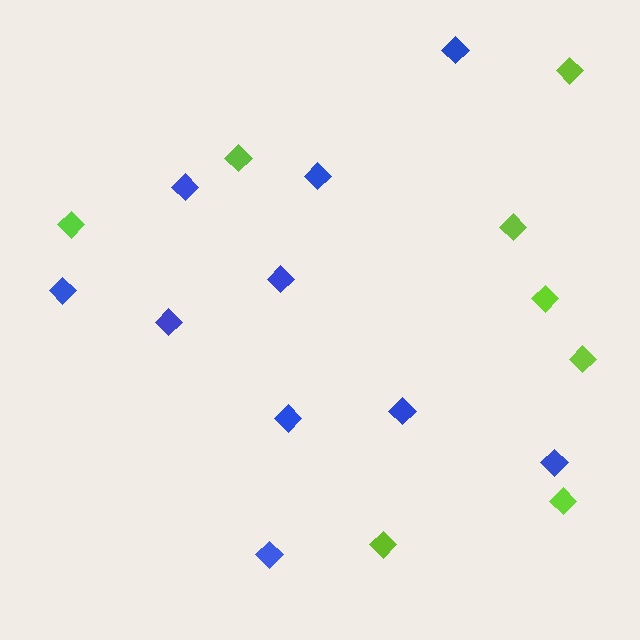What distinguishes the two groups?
There are 2 groups: one group of blue diamonds (10) and one group of lime diamonds (8).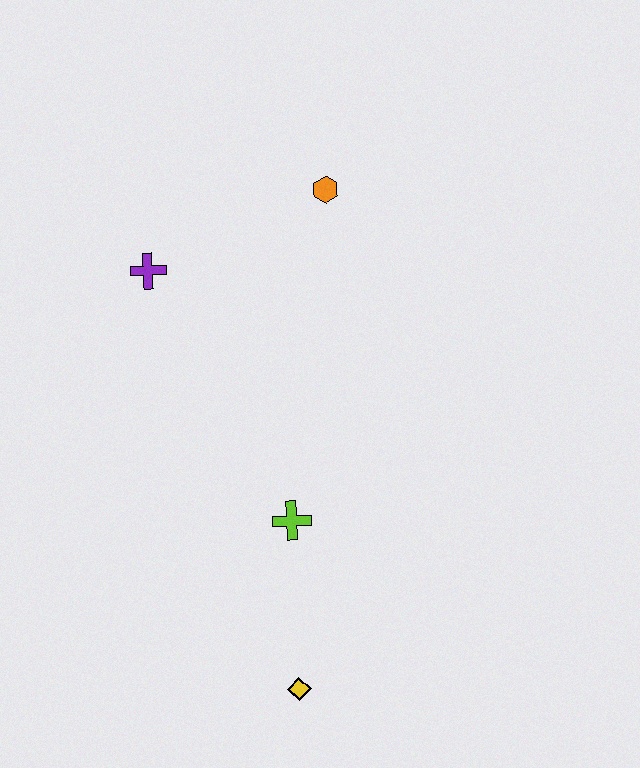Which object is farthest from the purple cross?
The yellow diamond is farthest from the purple cross.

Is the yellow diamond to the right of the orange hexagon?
No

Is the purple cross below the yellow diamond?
No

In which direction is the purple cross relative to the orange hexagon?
The purple cross is to the left of the orange hexagon.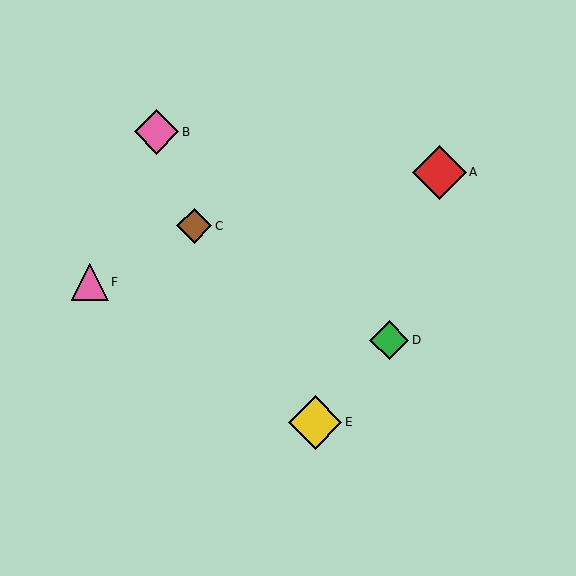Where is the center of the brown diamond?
The center of the brown diamond is at (194, 226).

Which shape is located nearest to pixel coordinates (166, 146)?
The pink diamond (labeled B) at (156, 132) is nearest to that location.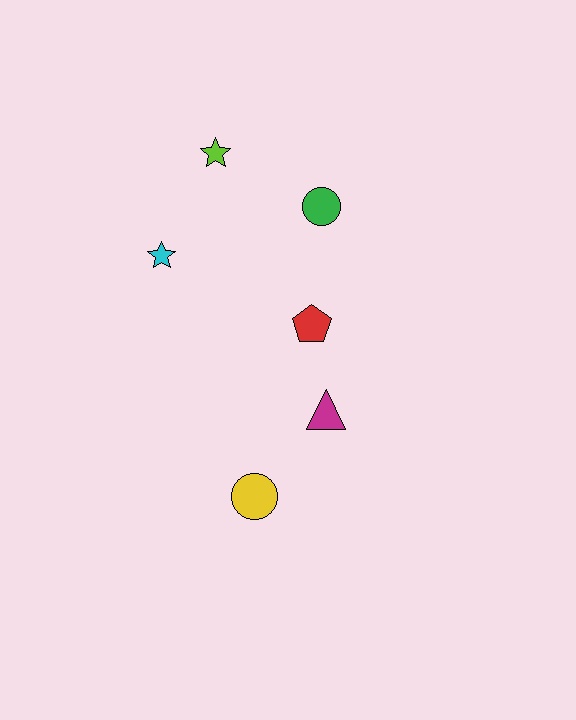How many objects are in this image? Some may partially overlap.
There are 6 objects.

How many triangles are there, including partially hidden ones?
There is 1 triangle.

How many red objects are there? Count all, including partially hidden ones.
There is 1 red object.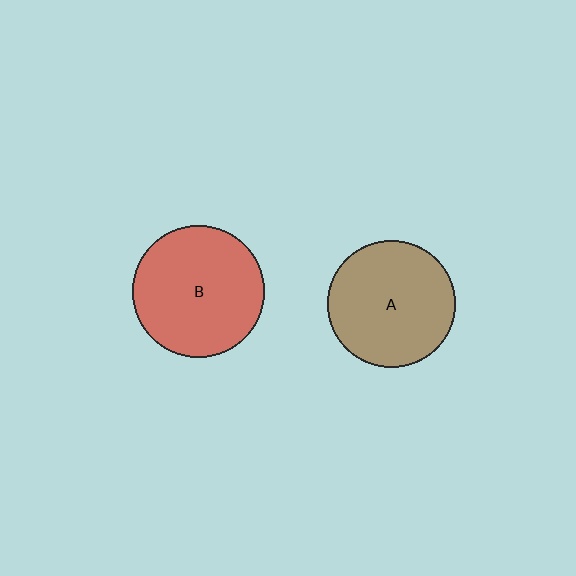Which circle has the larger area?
Circle B (red).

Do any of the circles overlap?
No, none of the circles overlap.